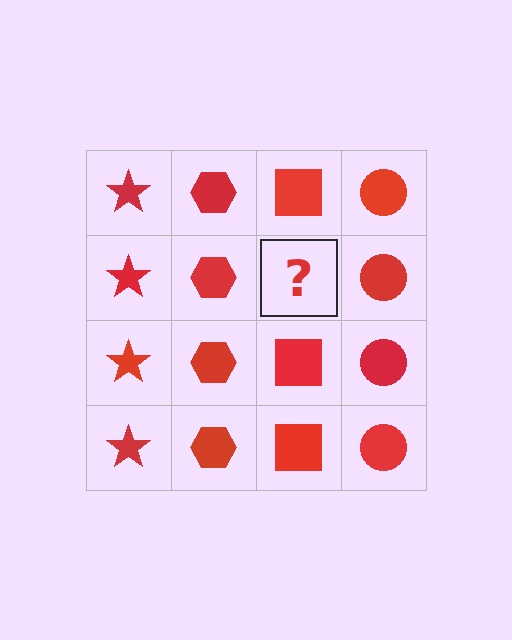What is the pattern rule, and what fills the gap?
The rule is that each column has a consistent shape. The gap should be filled with a red square.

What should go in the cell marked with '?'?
The missing cell should contain a red square.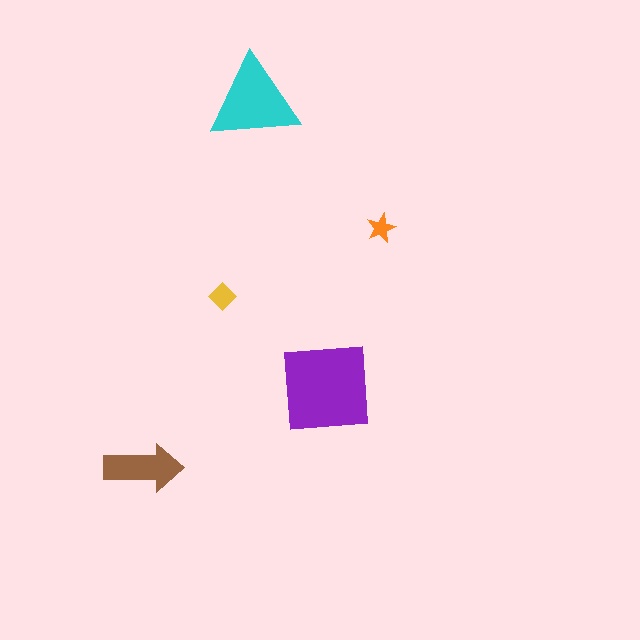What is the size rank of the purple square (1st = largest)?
1st.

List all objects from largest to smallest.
The purple square, the cyan triangle, the brown arrow, the yellow diamond, the orange star.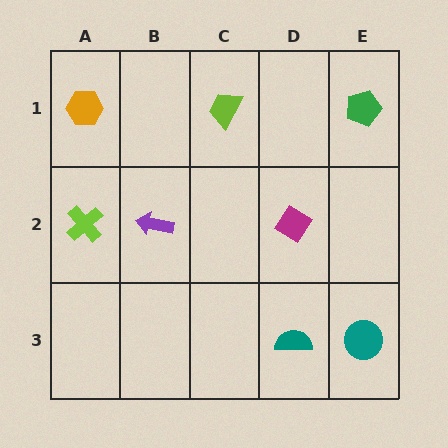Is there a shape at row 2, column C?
No, that cell is empty.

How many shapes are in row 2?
3 shapes.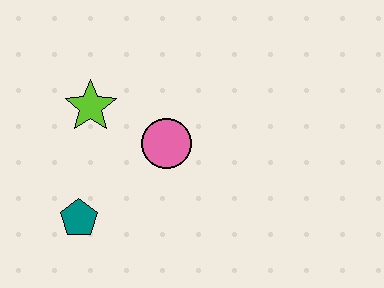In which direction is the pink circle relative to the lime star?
The pink circle is to the right of the lime star.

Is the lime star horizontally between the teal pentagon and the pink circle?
Yes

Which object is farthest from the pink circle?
The teal pentagon is farthest from the pink circle.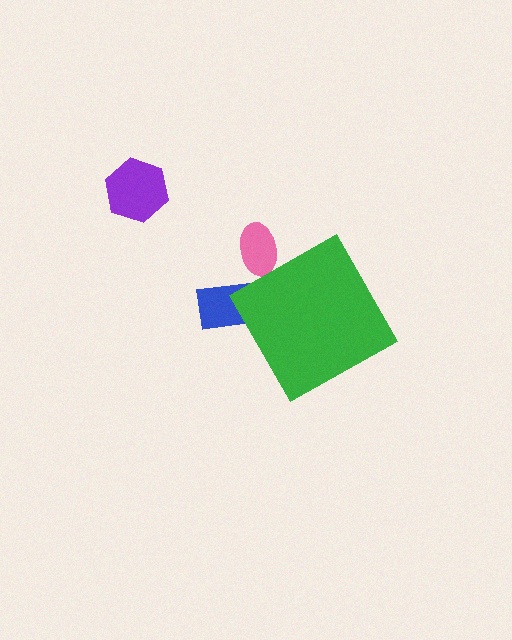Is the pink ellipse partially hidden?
Yes, the pink ellipse is partially hidden behind the green diamond.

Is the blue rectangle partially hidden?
Yes, the blue rectangle is partially hidden behind the green diamond.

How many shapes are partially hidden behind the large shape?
2 shapes are partially hidden.